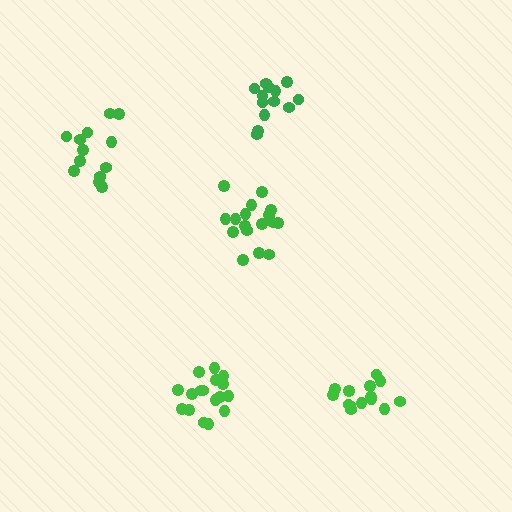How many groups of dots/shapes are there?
There are 5 groups.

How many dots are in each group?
Group 1: 17 dots, Group 2: 13 dots, Group 3: 17 dots, Group 4: 13 dots, Group 5: 14 dots (74 total).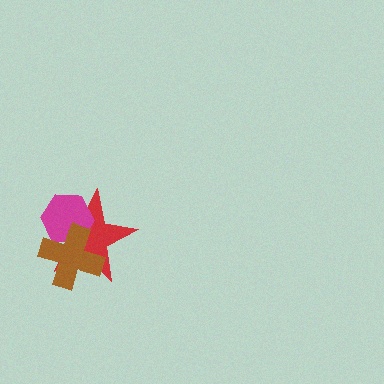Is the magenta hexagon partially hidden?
Yes, it is partially covered by another shape.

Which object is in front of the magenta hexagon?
The brown cross is in front of the magenta hexagon.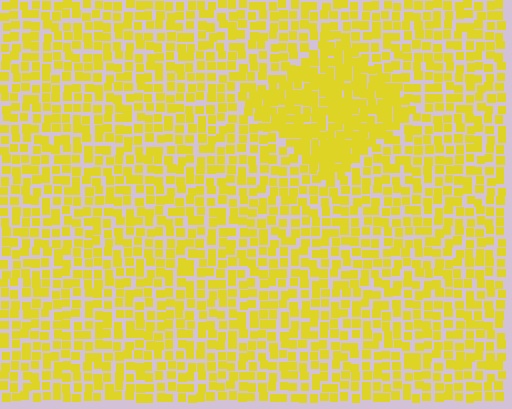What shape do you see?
I see a diamond.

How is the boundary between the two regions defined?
The boundary is defined by a change in element density (approximately 1.6x ratio). All elements are the same color, size, and shape.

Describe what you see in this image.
The image contains small yellow elements arranged at two different densities. A diamond-shaped region is visible where the elements are more densely packed than the surrounding area.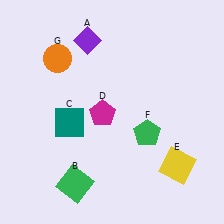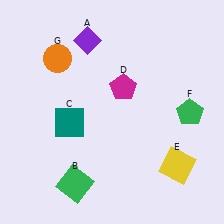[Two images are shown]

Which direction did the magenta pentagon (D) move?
The magenta pentagon (D) moved up.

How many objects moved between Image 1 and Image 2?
2 objects moved between the two images.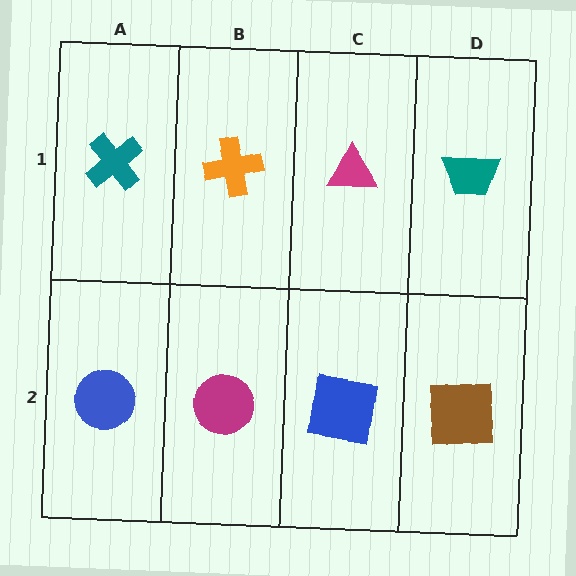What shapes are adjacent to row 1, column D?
A brown square (row 2, column D), a magenta triangle (row 1, column C).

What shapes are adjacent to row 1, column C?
A blue square (row 2, column C), an orange cross (row 1, column B), a teal trapezoid (row 1, column D).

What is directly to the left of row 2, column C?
A magenta circle.